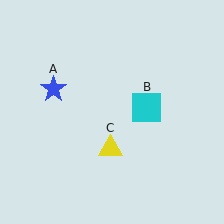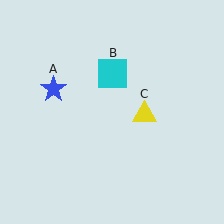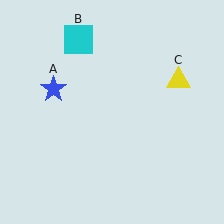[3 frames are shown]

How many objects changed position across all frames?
2 objects changed position: cyan square (object B), yellow triangle (object C).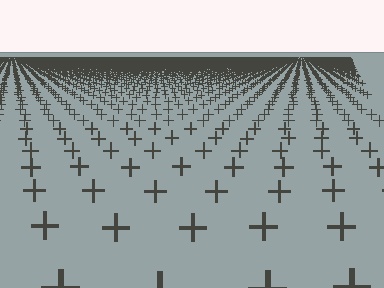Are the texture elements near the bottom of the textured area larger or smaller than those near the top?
Larger. Near the bottom, elements are closer to the viewer and appear at a bigger on-screen size.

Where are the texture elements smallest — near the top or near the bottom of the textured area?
Near the top.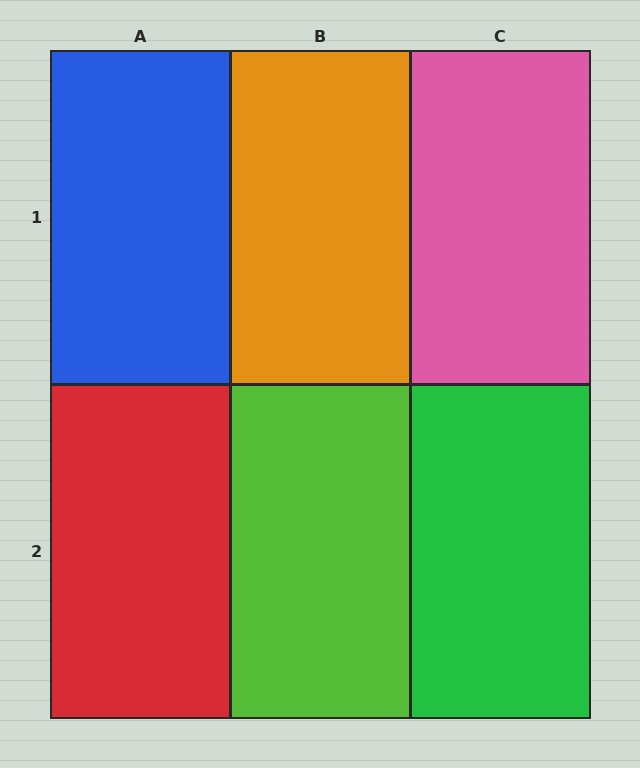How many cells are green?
1 cell is green.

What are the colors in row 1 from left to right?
Blue, orange, pink.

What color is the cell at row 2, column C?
Green.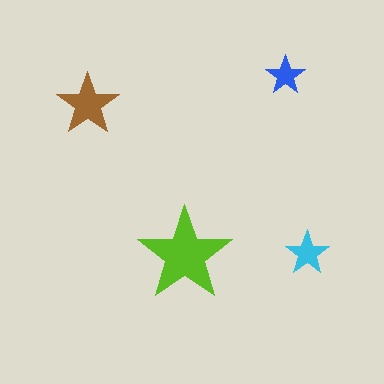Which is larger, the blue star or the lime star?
The lime one.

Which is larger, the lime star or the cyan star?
The lime one.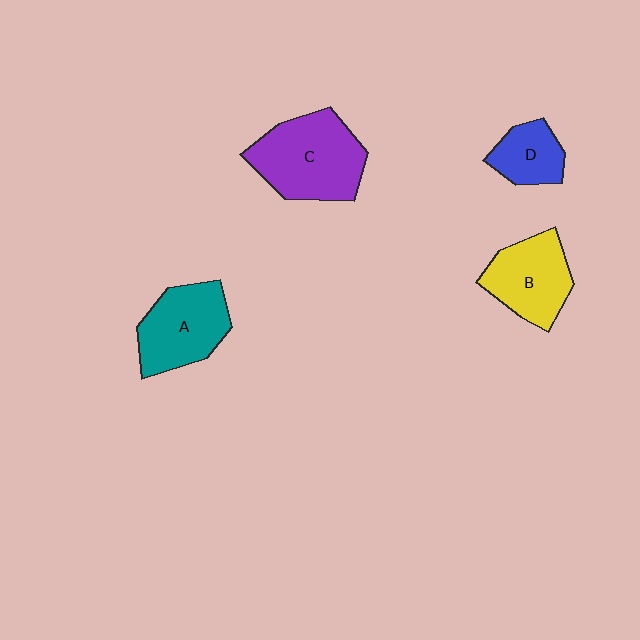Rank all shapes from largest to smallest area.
From largest to smallest: C (purple), A (teal), B (yellow), D (blue).